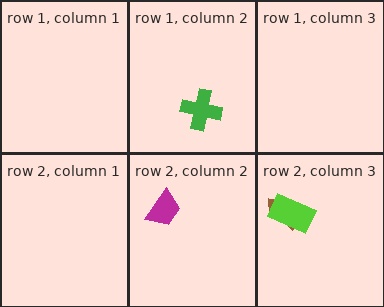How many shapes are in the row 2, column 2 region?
1.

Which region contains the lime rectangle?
The row 2, column 3 region.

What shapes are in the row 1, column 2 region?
The green cross.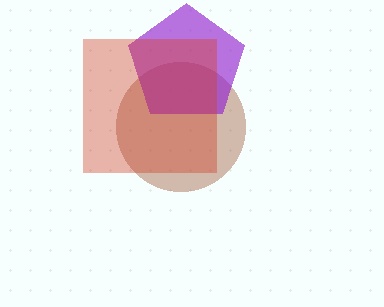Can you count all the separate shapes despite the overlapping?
Yes, there are 3 separate shapes.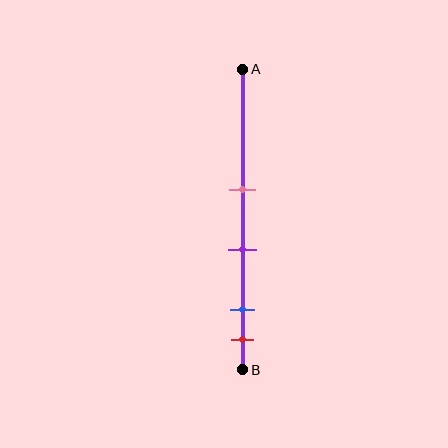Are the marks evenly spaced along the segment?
No, the marks are not evenly spaced.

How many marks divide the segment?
There are 4 marks dividing the segment.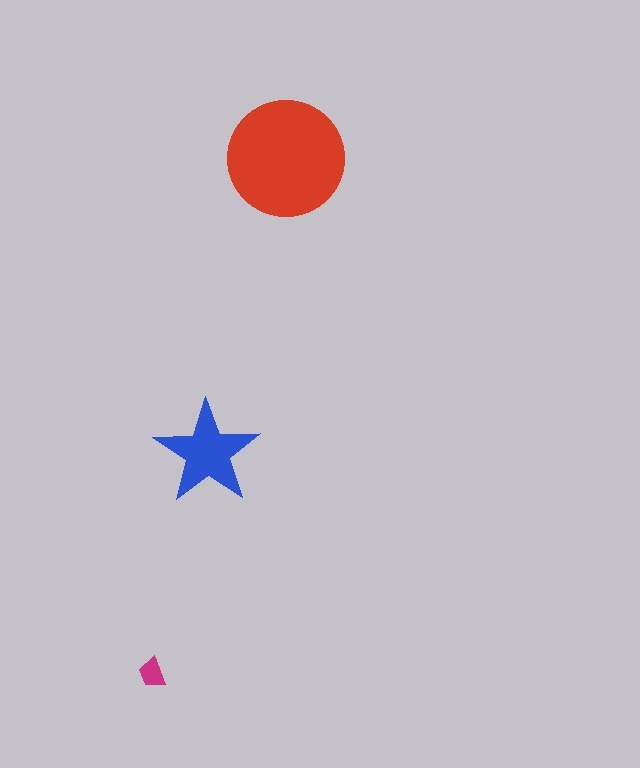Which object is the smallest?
The magenta trapezoid.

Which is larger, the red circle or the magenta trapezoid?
The red circle.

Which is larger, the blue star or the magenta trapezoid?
The blue star.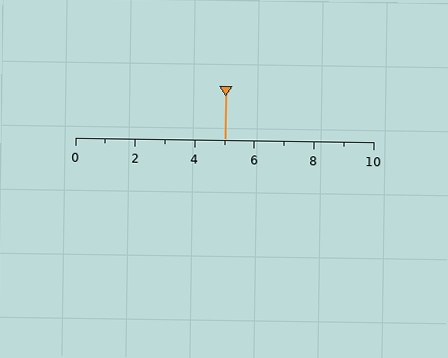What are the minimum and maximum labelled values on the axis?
The axis runs from 0 to 10.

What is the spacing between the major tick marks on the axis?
The major ticks are spaced 2 apart.